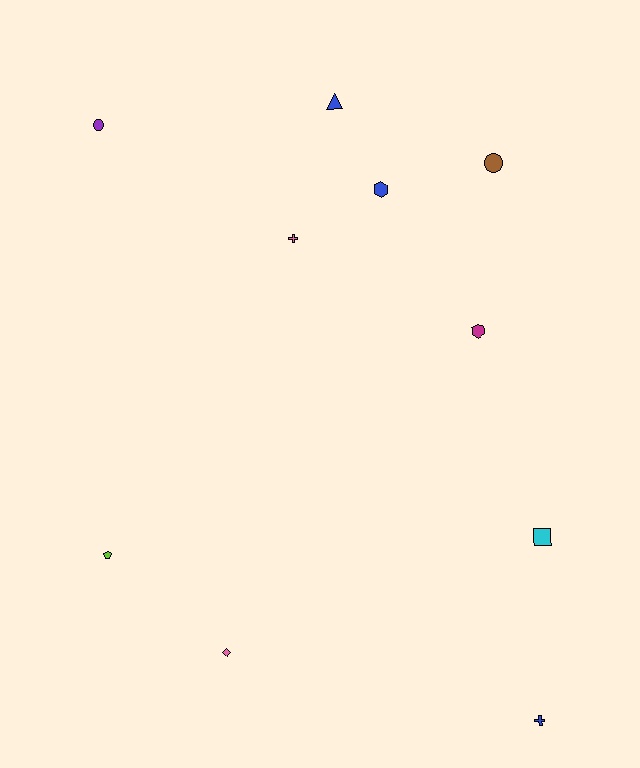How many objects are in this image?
There are 10 objects.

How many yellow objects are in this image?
There are no yellow objects.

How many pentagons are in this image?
There is 1 pentagon.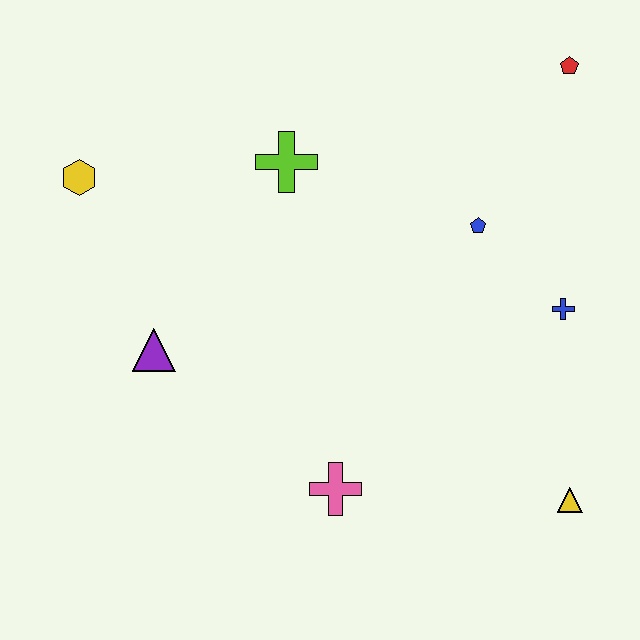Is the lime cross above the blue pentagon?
Yes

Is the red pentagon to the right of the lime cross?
Yes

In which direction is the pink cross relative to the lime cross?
The pink cross is below the lime cross.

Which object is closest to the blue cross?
The blue pentagon is closest to the blue cross.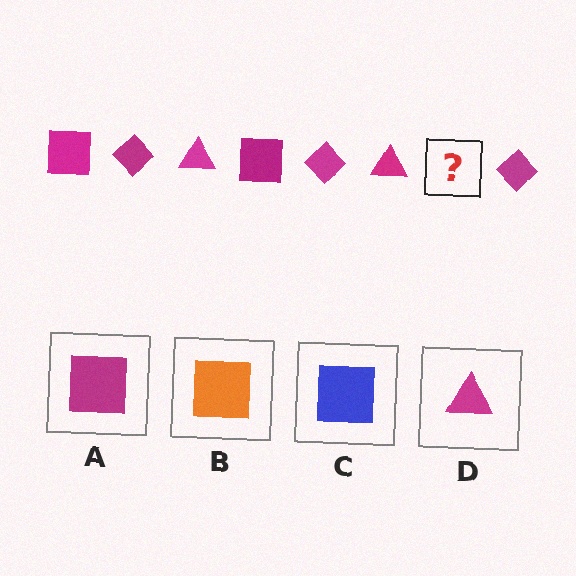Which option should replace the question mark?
Option A.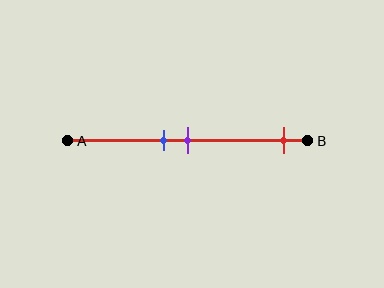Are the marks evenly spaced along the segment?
No, the marks are not evenly spaced.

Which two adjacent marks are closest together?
The blue and purple marks are the closest adjacent pair.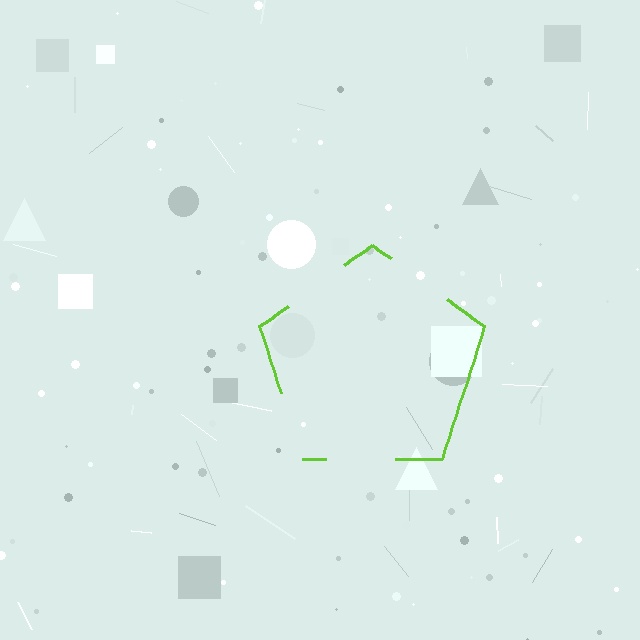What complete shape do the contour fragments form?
The contour fragments form a pentagon.